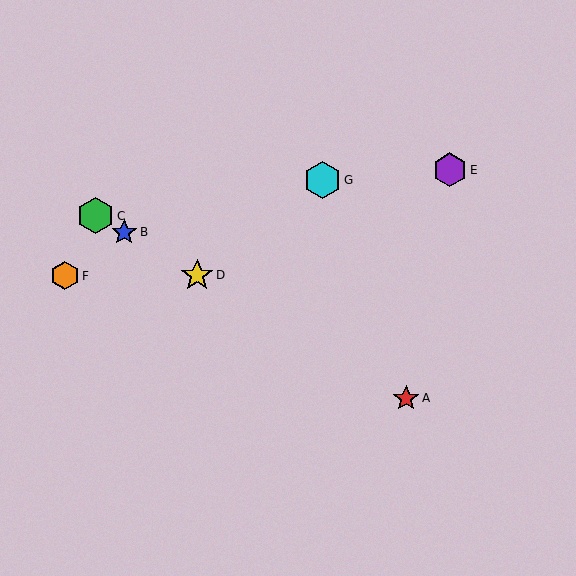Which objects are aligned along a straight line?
Objects A, B, C, D are aligned along a straight line.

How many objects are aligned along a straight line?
4 objects (A, B, C, D) are aligned along a straight line.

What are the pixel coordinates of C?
Object C is at (96, 216).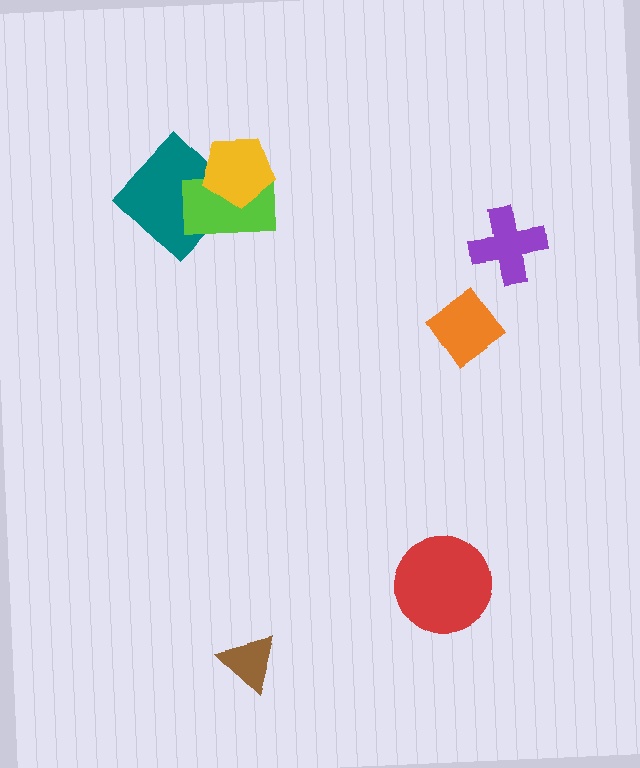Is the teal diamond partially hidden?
Yes, it is partially covered by another shape.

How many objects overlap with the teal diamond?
2 objects overlap with the teal diamond.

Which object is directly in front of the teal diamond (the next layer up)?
The lime rectangle is directly in front of the teal diamond.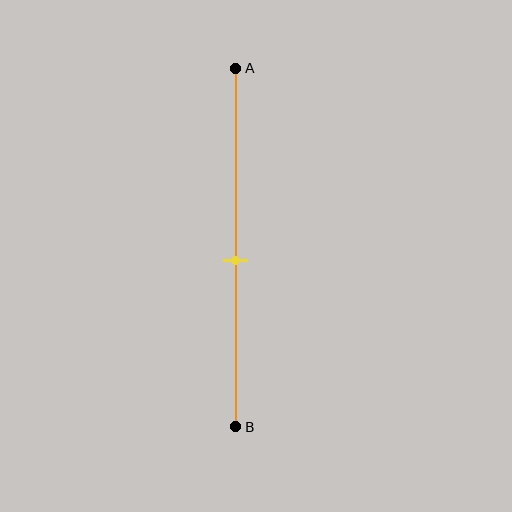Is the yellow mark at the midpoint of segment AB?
No, the mark is at about 55% from A, not at the 50% midpoint.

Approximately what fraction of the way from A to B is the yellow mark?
The yellow mark is approximately 55% of the way from A to B.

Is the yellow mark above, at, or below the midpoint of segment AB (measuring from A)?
The yellow mark is below the midpoint of segment AB.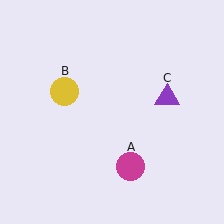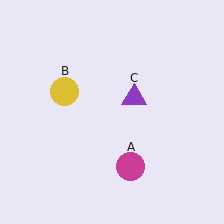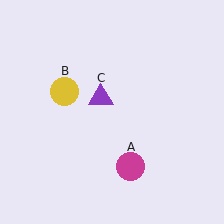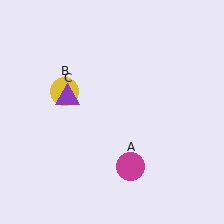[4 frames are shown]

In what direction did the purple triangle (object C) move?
The purple triangle (object C) moved left.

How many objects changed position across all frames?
1 object changed position: purple triangle (object C).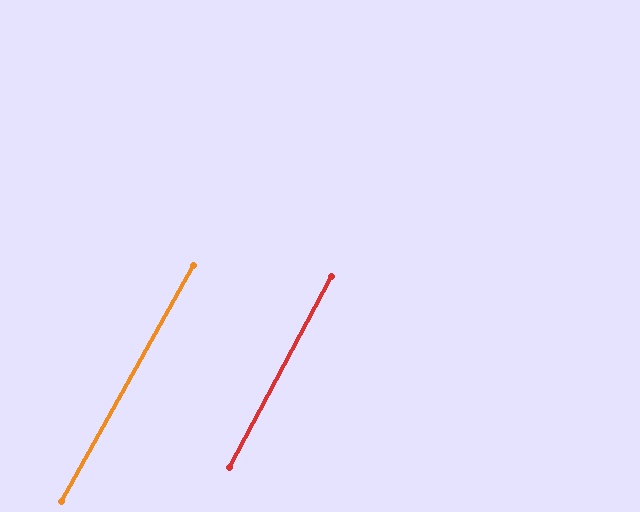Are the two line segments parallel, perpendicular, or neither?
Parallel — their directions differ by only 1.3°.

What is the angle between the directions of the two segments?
Approximately 1 degree.